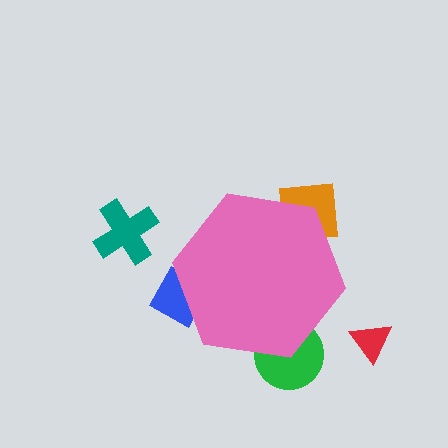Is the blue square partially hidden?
Yes, the blue square is partially hidden behind the pink hexagon.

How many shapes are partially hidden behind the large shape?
3 shapes are partially hidden.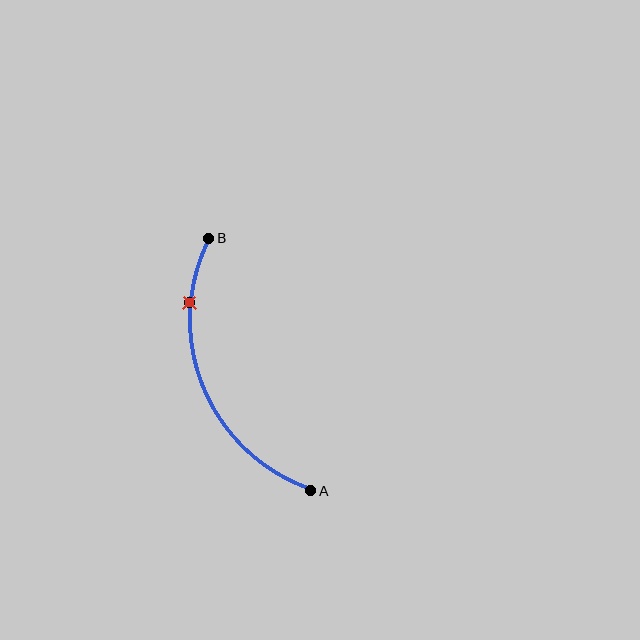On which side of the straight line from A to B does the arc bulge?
The arc bulges to the left of the straight line connecting A and B.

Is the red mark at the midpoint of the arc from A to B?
No. The red mark lies on the arc but is closer to endpoint B. The arc midpoint would be at the point on the curve equidistant along the arc from both A and B.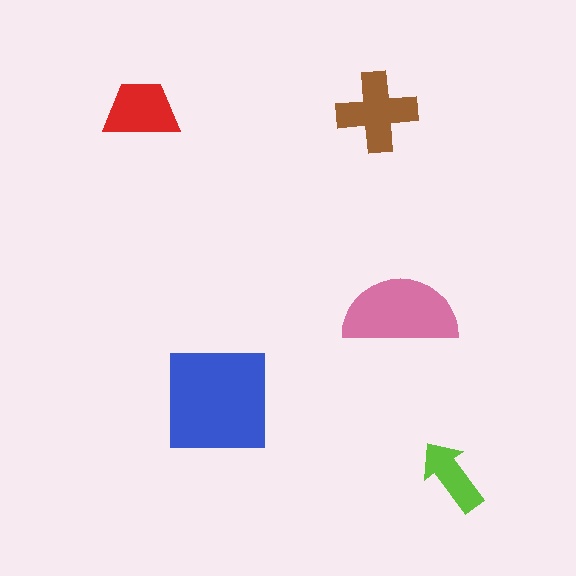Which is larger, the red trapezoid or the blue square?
The blue square.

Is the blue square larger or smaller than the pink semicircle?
Larger.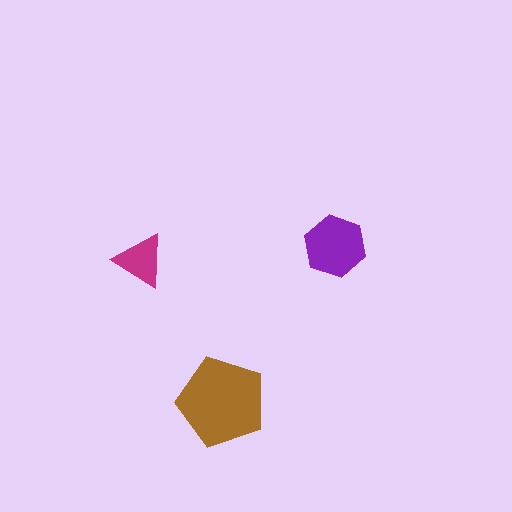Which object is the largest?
The brown pentagon.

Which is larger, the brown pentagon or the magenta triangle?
The brown pentagon.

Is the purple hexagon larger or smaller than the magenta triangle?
Larger.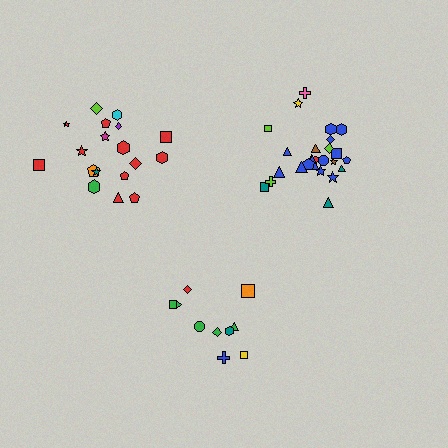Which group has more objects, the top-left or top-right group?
The top-right group.